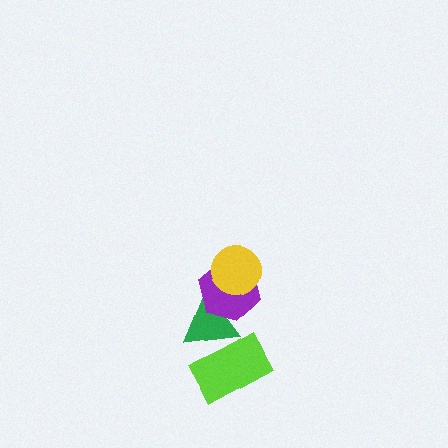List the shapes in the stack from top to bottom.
From top to bottom: the yellow circle, the purple hexagon, the green triangle, the lime rectangle.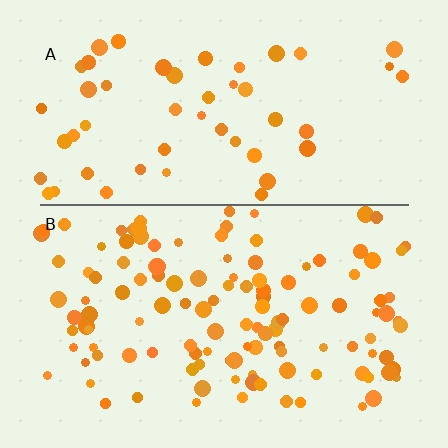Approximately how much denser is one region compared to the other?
Approximately 2.4× — region B over region A.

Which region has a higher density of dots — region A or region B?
B (the bottom).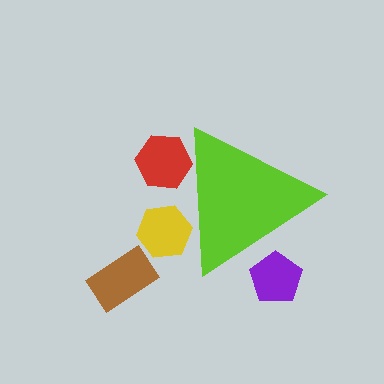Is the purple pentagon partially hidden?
Yes, the purple pentagon is partially hidden behind the lime triangle.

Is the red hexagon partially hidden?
Yes, the red hexagon is partially hidden behind the lime triangle.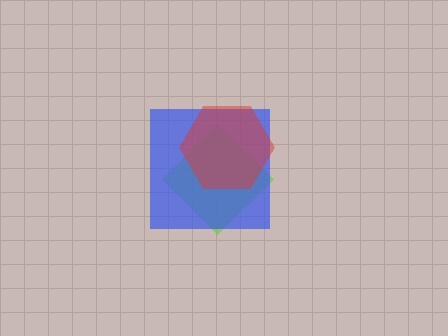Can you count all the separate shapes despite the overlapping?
Yes, there are 3 separate shapes.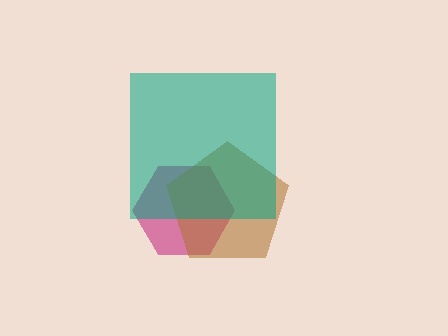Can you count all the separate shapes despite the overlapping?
Yes, there are 3 separate shapes.